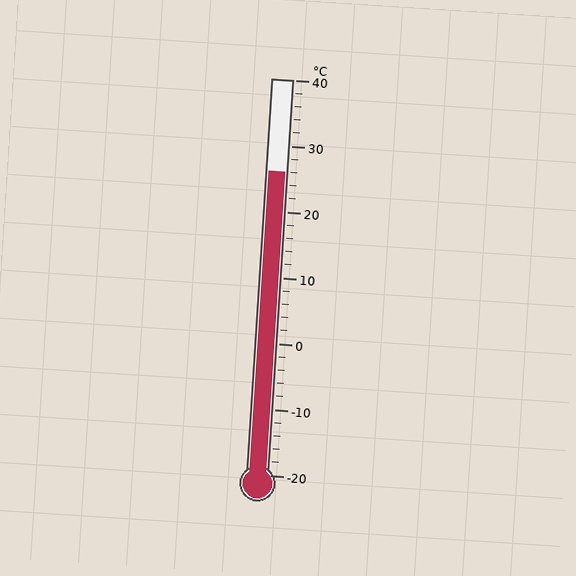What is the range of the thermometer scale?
The thermometer scale ranges from -20°C to 40°C.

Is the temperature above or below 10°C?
The temperature is above 10°C.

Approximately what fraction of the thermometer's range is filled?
The thermometer is filled to approximately 75% of its range.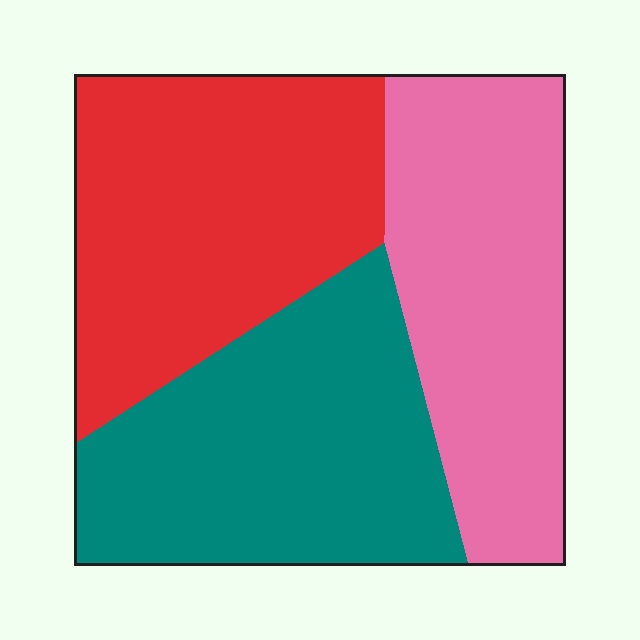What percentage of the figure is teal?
Teal covers 34% of the figure.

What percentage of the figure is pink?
Pink covers about 30% of the figure.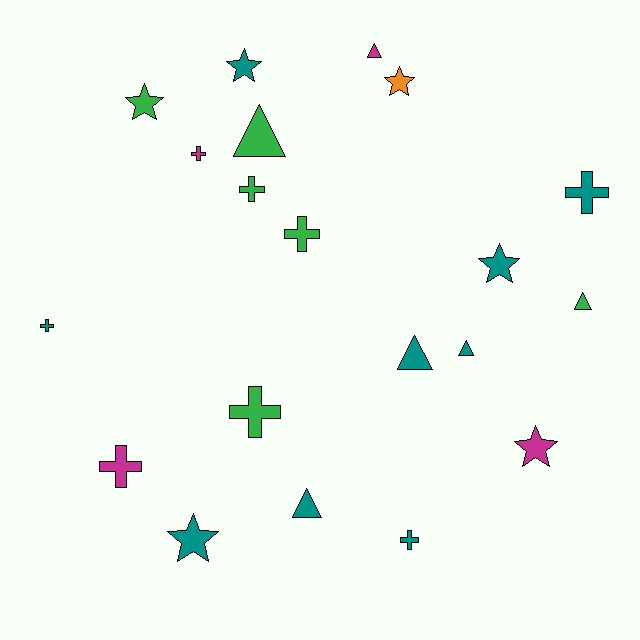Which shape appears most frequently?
Cross, with 8 objects.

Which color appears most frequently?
Teal, with 9 objects.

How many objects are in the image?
There are 20 objects.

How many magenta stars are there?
There is 1 magenta star.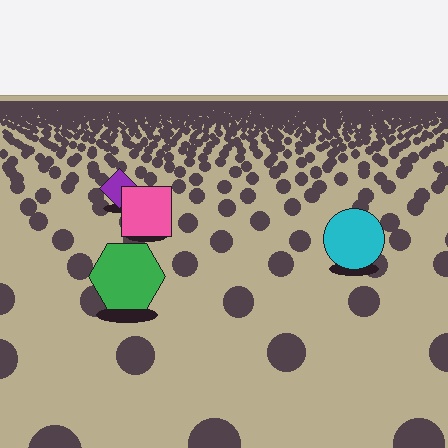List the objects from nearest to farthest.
From nearest to farthest: the green hexagon, the cyan circle, the pink square, the purple diamond.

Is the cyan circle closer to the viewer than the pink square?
Yes. The cyan circle is closer — you can tell from the texture gradient: the ground texture is coarser near it.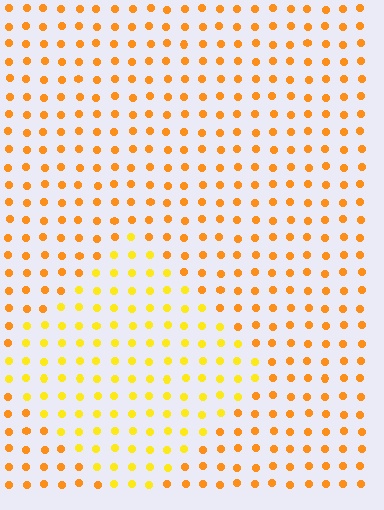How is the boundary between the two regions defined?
The boundary is defined purely by a slight shift in hue (about 24 degrees). Spacing, size, and orientation are identical on both sides.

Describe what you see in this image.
The image is filled with small orange elements in a uniform arrangement. A diamond-shaped region is visible where the elements are tinted to a slightly different hue, forming a subtle color boundary.